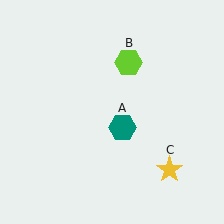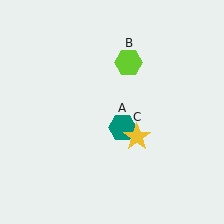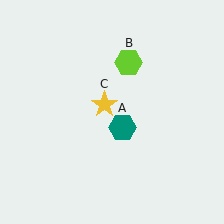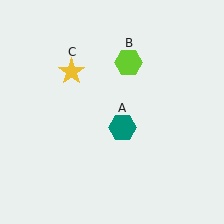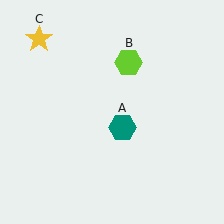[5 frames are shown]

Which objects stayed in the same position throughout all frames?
Teal hexagon (object A) and lime hexagon (object B) remained stationary.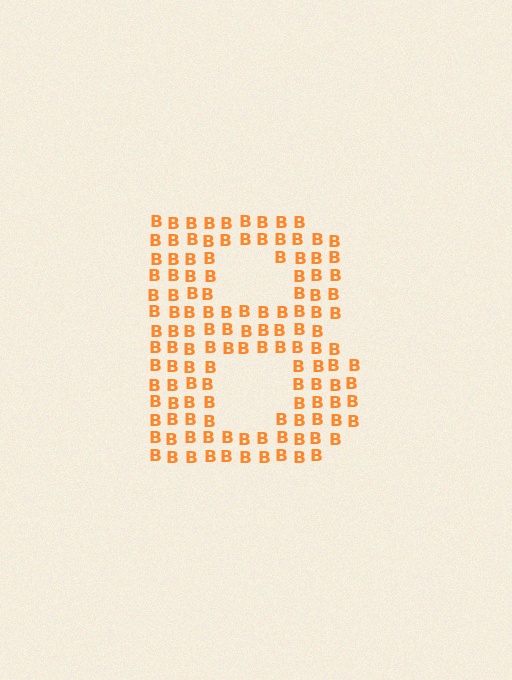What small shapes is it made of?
It is made of small letter B's.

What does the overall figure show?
The overall figure shows the letter B.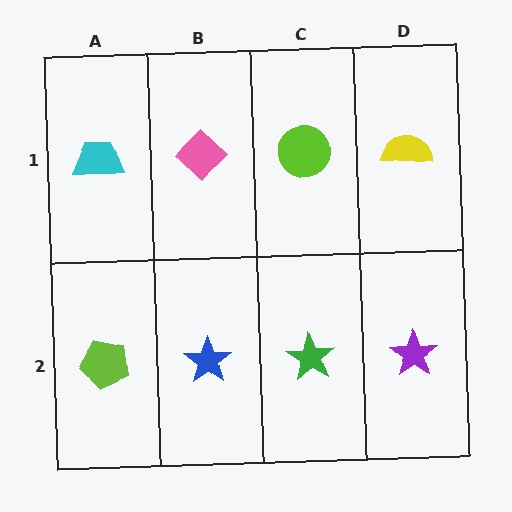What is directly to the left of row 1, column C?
A pink diamond.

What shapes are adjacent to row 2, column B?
A pink diamond (row 1, column B), a lime pentagon (row 2, column A), a green star (row 2, column C).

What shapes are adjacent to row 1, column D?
A purple star (row 2, column D), a lime circle (row 1, column C).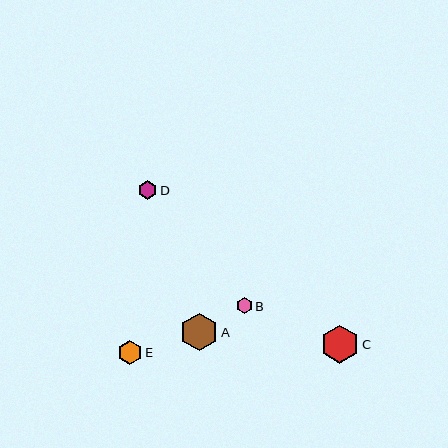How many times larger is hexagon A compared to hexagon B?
Hexagon A is approximately 2.3 times the size of hexagon B.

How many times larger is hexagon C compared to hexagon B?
Hexagon C is approximately 2.4 times the size of hexagon B.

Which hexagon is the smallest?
Hexagon B is the smallest with a size of approximately 16 pixels.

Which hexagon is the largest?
Hexagon C is the largest with a size of approximately 38 pixels.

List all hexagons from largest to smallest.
From largest to smallest: C, A, E, D, B.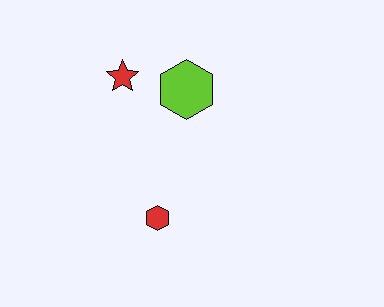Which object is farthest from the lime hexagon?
The red hexagon is farthest from the lime hexagon.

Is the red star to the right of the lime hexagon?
No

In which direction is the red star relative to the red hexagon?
The red star is above the red hexagon.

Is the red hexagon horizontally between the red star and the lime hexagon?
Yes